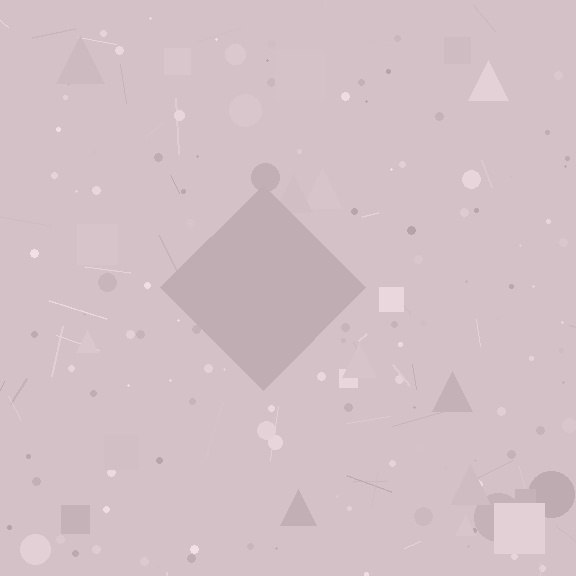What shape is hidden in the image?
A diamond is hidden in the image.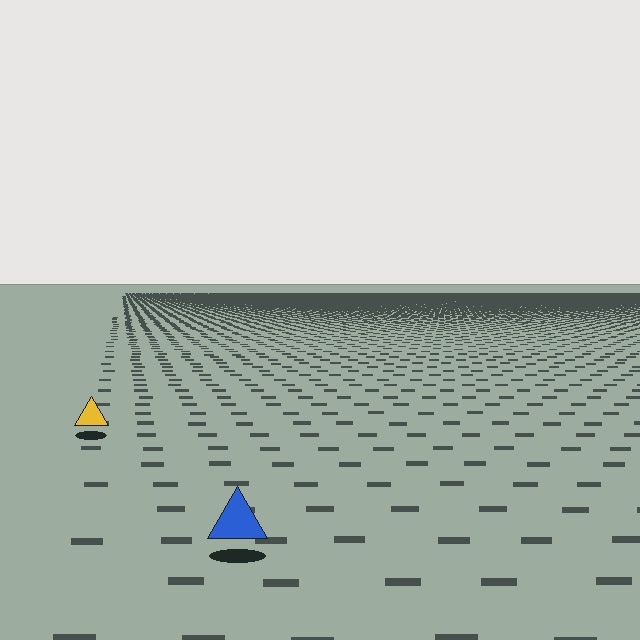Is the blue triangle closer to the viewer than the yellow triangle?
Yes. The blue triangle is closer — you can tell from the texture gradient: the ground texture is coarser near it.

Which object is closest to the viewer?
The blue triangle is closest. The texture marks near it are larger and more spread out.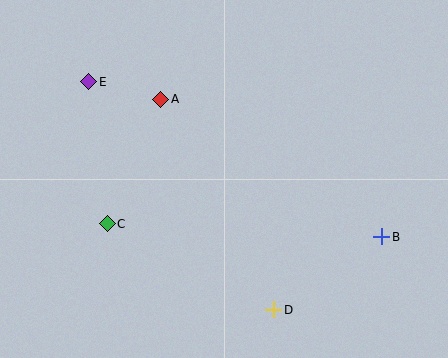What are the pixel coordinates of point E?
Point E is at (89, 82).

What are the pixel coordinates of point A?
Point A is at (161, 99).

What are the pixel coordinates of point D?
Point D is at (274, 310).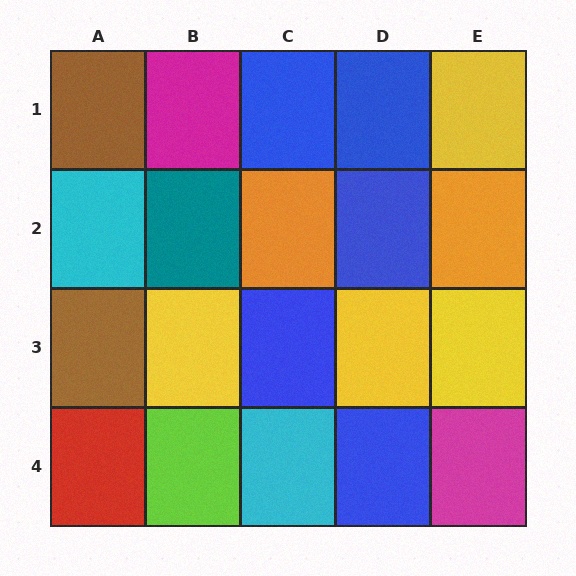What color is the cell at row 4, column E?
Magenta.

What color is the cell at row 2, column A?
Cyan.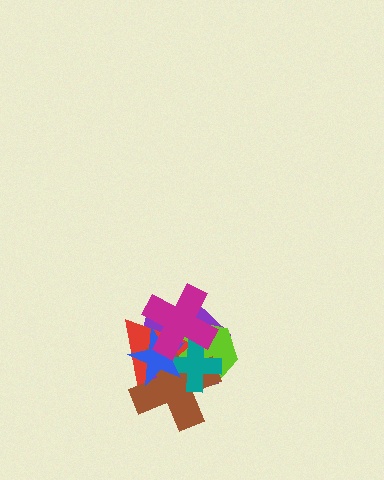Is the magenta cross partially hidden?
No, no other shape covers it.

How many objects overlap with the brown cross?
6 objects overlap with the brown cross.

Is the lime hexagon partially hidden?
Yes, it is partially covered by another shape.